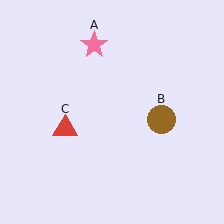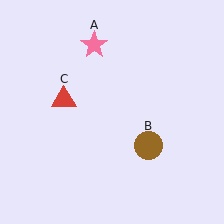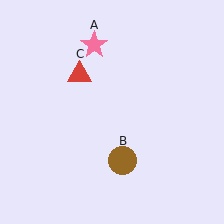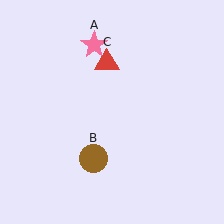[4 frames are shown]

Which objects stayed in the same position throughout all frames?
Pink star (object A) remained stationary.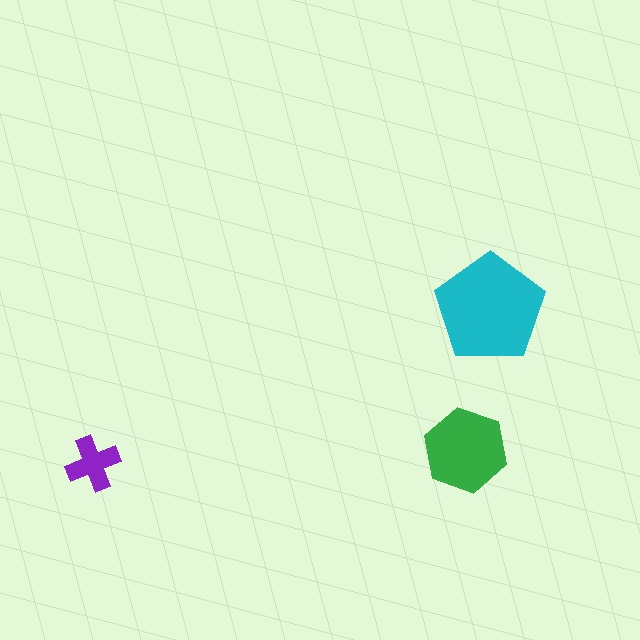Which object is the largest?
The cyan pentagon.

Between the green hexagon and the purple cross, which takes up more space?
The green hexagon.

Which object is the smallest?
The purple cross.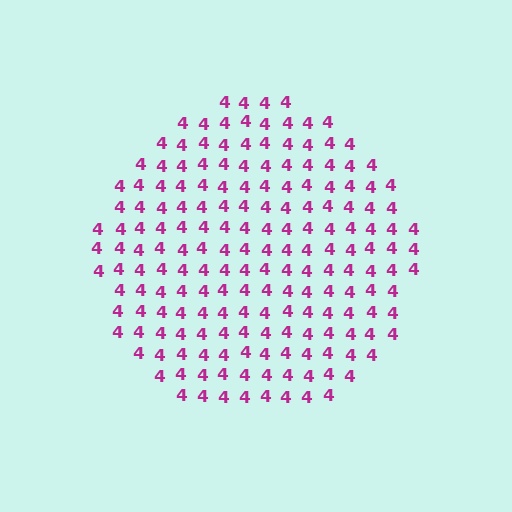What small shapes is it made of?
It is made of small digit 4's.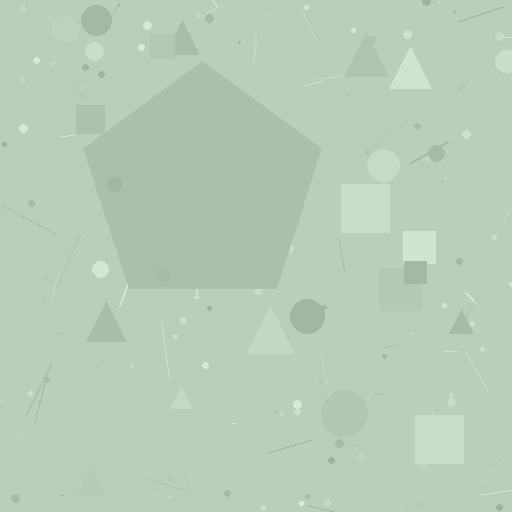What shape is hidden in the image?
A pentagon is hidden in the image.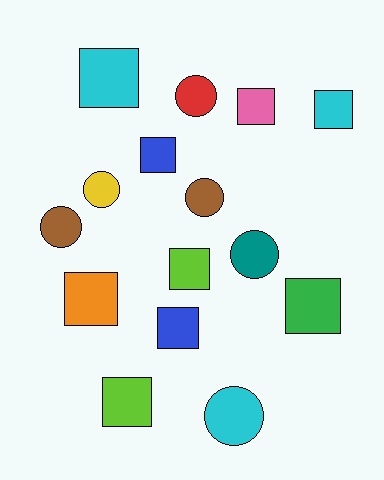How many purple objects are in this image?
There are no purple objects.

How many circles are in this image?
There are 6 circles.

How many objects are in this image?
There are 15 objects.